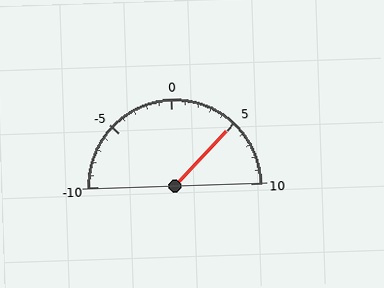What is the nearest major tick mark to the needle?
The nearest major tick mark is 5.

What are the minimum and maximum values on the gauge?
The gauge ranges from -10 to 10.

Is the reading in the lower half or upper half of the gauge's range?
The reading is in the upper half of the range (-10 to 10).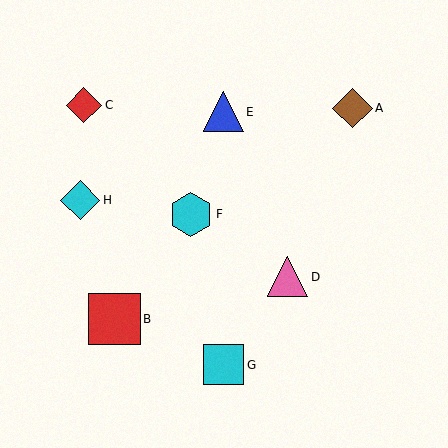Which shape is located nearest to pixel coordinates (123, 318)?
The red square (labeled B) at (115, 319) is nearest to that location.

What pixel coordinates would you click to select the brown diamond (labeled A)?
Click at (352, 108) to select the brown diamond A.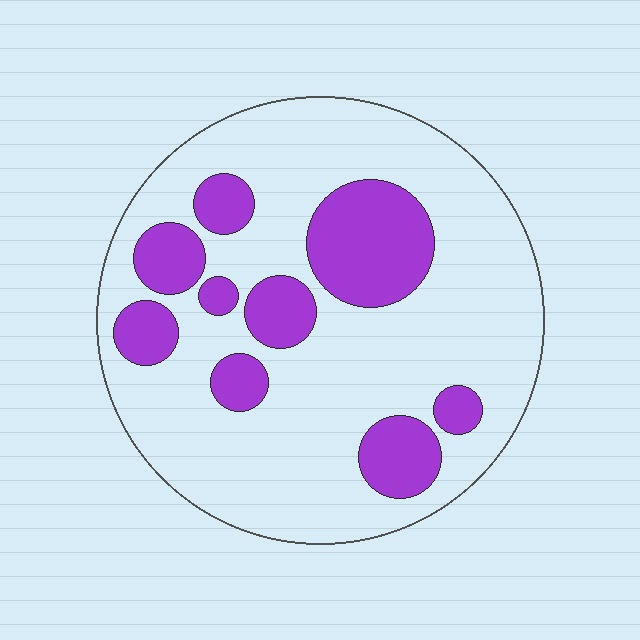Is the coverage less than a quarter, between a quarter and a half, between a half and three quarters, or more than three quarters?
Less than a quarter.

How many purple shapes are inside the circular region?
9.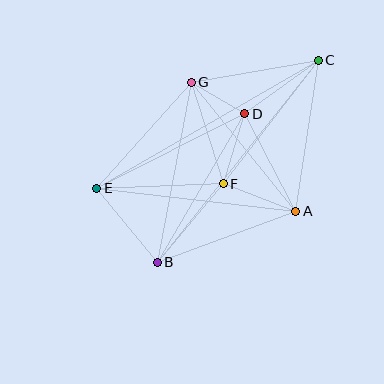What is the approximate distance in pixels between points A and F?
The distance between A and F is approximately 78 pixels.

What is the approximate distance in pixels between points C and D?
The distance between C and D is approximately 91 pixels.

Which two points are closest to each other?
Points D and G are closest to each other.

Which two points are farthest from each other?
Points B and C are farthest from each other.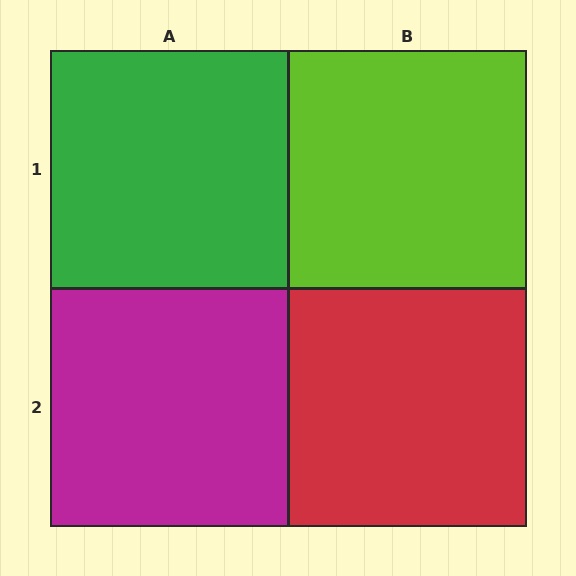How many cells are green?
1 cell is green.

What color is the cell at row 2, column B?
Red.